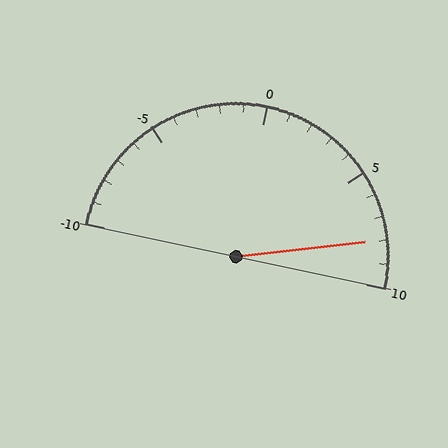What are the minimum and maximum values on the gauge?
The gauge ranges from -10 to 10.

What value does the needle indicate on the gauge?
The needle indicates approximately 8.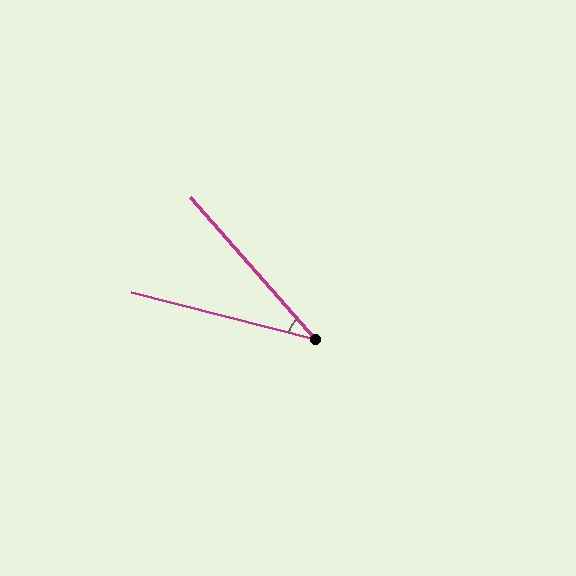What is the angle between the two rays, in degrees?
Approximately 34 degrees.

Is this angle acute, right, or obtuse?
It is acute.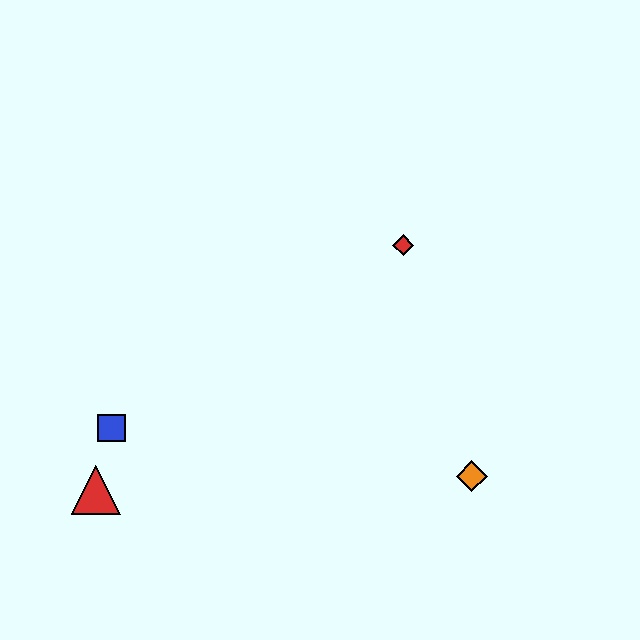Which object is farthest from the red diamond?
The red triangle is farthest from the red diamond.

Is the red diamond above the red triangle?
Yes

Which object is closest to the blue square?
The red triangle is closest to the blue square.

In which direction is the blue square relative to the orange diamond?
The blue square is to the left of the orange diamond.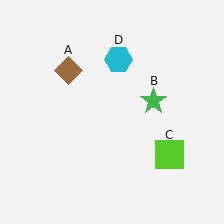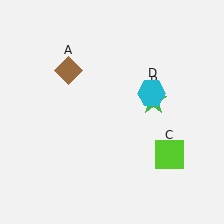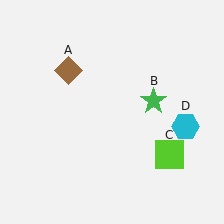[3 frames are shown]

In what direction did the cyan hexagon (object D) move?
The cyan hexagon (object D) moved down and to the right.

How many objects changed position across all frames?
1 object changed position: cyan hexagon (object D).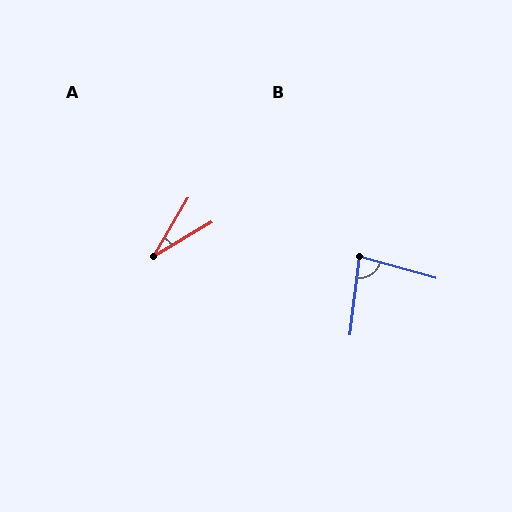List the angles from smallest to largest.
A (29°), B (81°).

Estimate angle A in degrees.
Approximately 29 degrees.